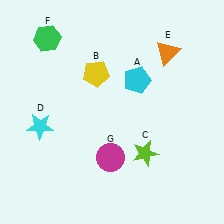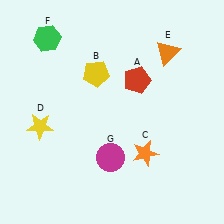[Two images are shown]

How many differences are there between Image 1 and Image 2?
There are 3 differences between the two images.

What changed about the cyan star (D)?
In Image 1, D is cyan. In Image 2, it changed to yellow.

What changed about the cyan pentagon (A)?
In Image 1, A is cyan. In Image 2, it changed to red.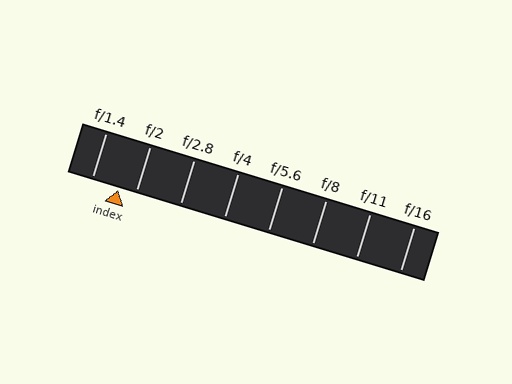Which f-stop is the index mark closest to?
The index mark is closest to f/2.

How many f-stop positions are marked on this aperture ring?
There are 8 f-stop positions marked.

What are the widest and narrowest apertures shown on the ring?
The widest aperture shown is f/1.4 and the narrowest is f/16.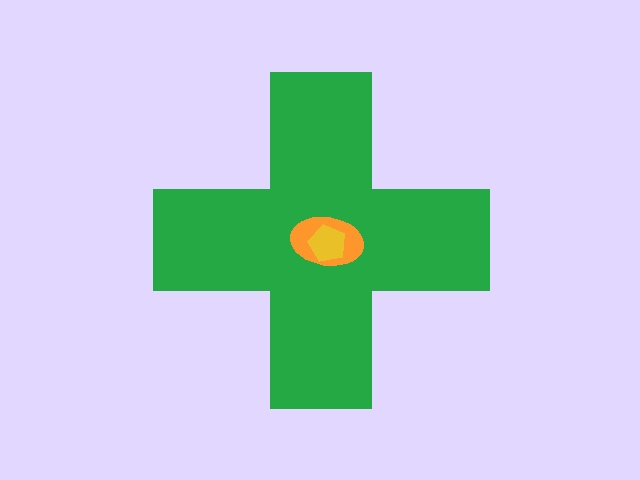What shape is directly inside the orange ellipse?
The yellow pentagon.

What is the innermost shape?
The yellow pentagon.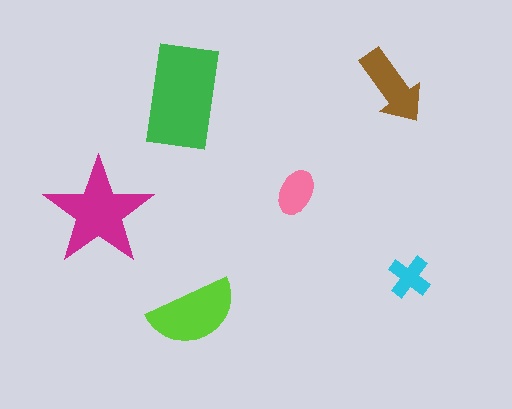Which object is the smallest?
The cyan cross.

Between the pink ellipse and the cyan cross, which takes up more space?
The pink ellipse.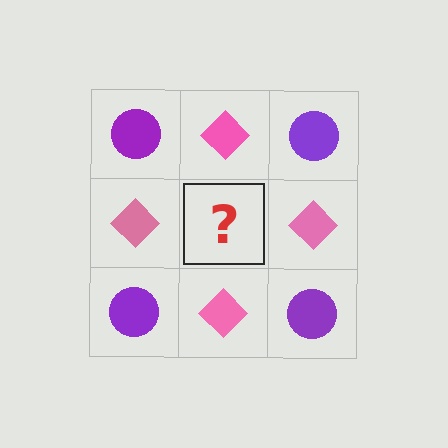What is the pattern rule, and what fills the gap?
The rule is that it alternates purple circle and pink diamond in a checkerboard pattern. The gap should be filled with a purple circle.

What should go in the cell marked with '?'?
The missing cell should contain a purple circle.